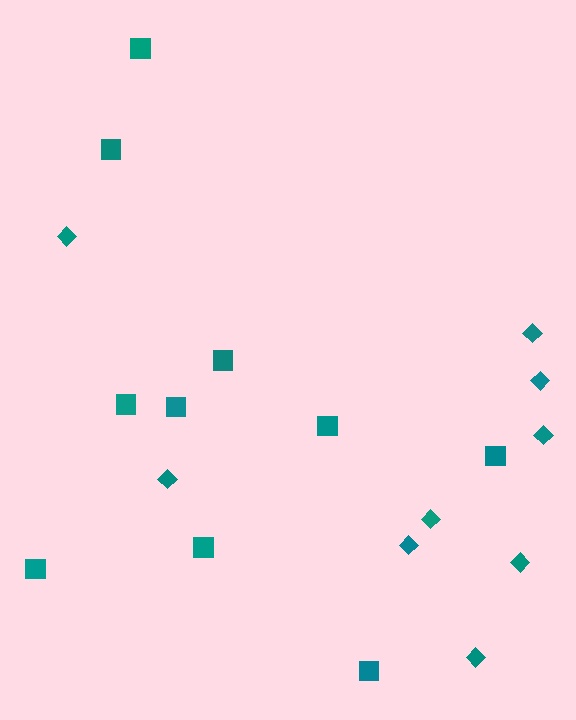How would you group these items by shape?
There are 2 groups: one group of squares (10) and one group of diamonds (9).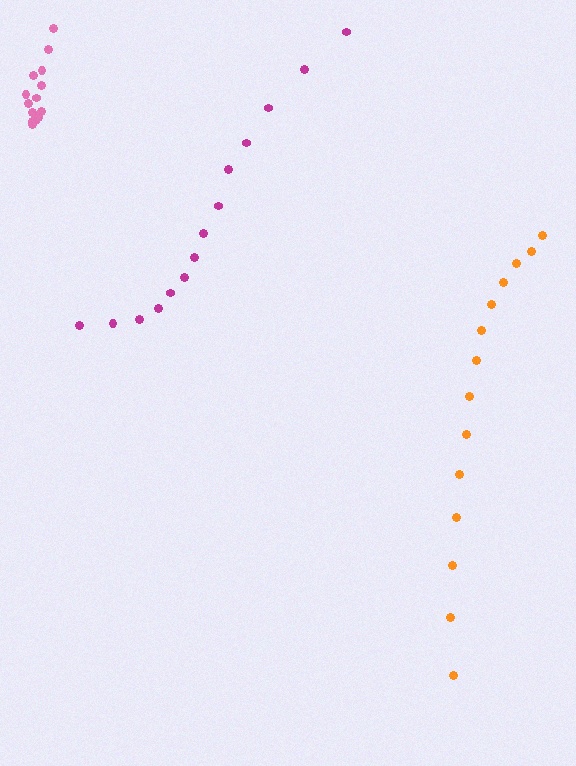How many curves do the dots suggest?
There are 3 distinct paths.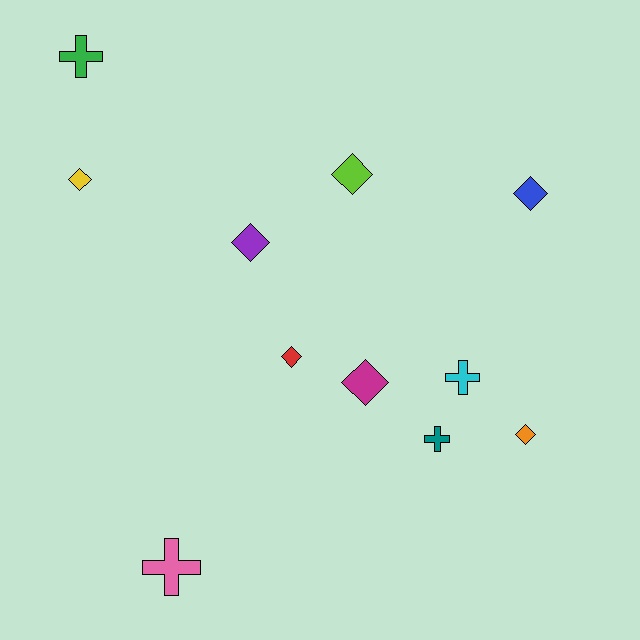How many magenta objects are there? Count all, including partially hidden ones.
There is 1 magenta object.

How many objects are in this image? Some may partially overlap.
There are 11 objects.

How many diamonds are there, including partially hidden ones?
There are 7 diamonds.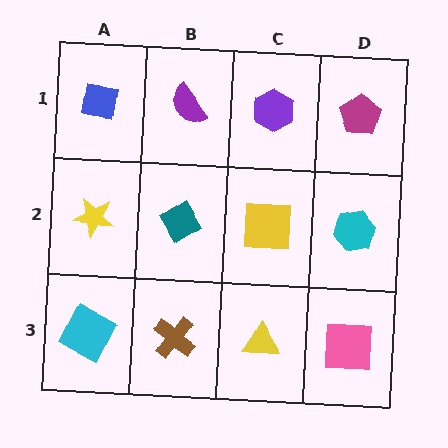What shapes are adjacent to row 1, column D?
A cyan hexagon (row 2, column D), a purple hexagon (row 1, column C).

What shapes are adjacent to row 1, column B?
A teal diamond (row 2, column B), a blue square (row 1, column A), a purple hexagon (row 1, column C).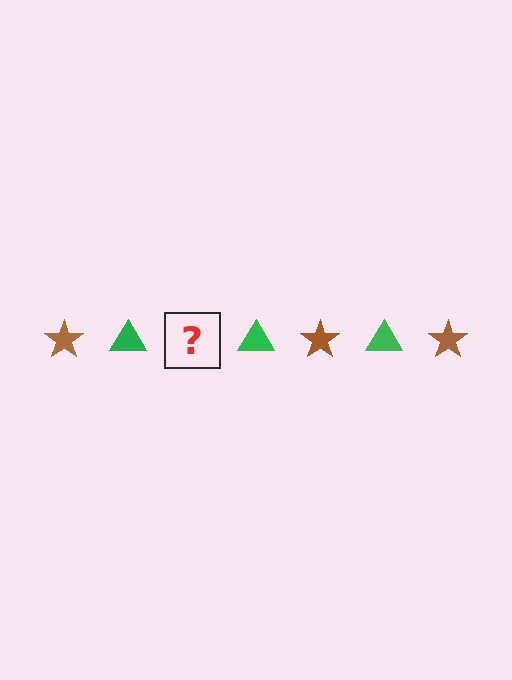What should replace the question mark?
The question mark should be replaced with a brown star.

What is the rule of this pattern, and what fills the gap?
The rule is that the pattern alternates between brown star and green triangle. The gap should be filled with a brown star.